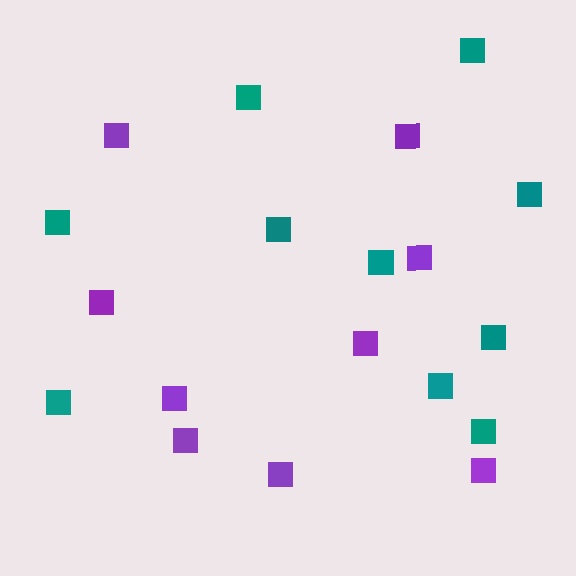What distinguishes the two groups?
There are 2 groups: one group of teal squares (10) and one group of purple squares (9).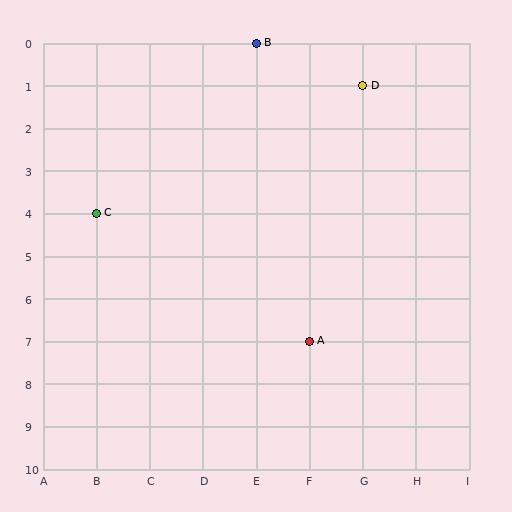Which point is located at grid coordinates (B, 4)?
Point C is at (B, 4).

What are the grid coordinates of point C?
Point C is at grid coordinates (B, 4).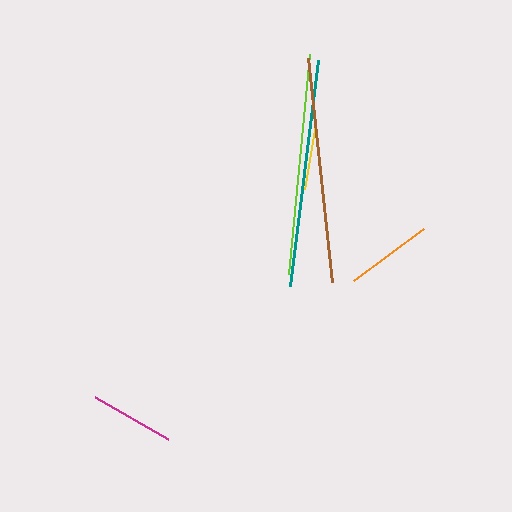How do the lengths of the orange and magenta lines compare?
The orange and magenta lines are approximately the same length.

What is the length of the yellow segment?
The yellow segment is approximately 65 pixels long.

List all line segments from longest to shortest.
From longest to shortest: teal, brown, lime, orange, magenta, yellow.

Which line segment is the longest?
The teal line is the longest at approximately 228 pixels.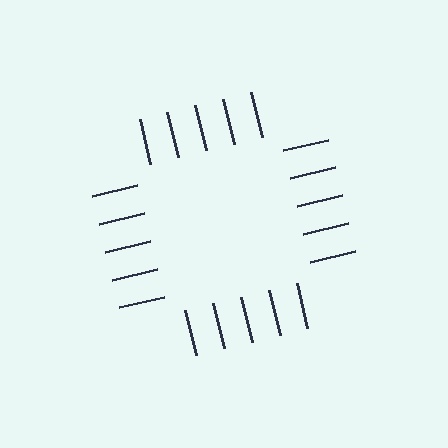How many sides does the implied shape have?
4 sides — the line-ends trace a square.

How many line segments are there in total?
20 — 5 along each of the 4 edges.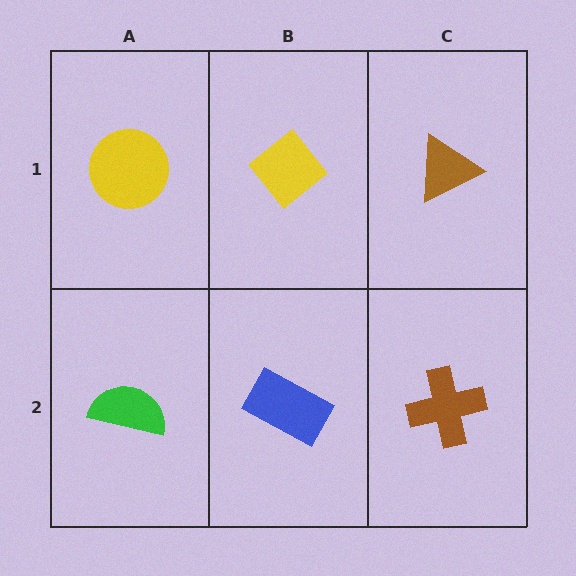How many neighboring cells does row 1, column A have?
2.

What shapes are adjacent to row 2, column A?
A yellow circle (row 1, column A), a blue rectangle (row 2, column B).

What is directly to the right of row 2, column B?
A brown cross.